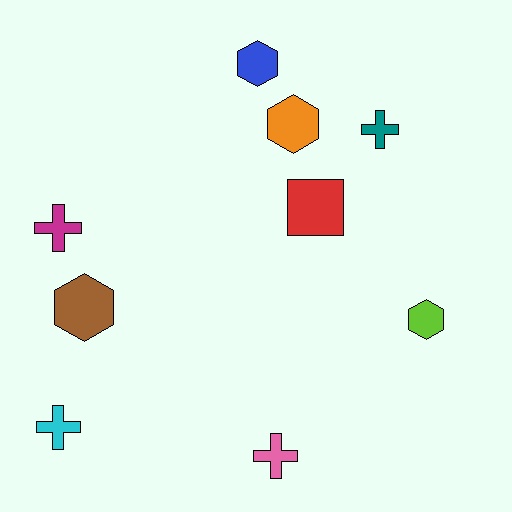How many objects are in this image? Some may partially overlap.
There are 9 objects.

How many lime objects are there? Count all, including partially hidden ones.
There is 1 lime object.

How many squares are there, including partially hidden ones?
There is 1 square.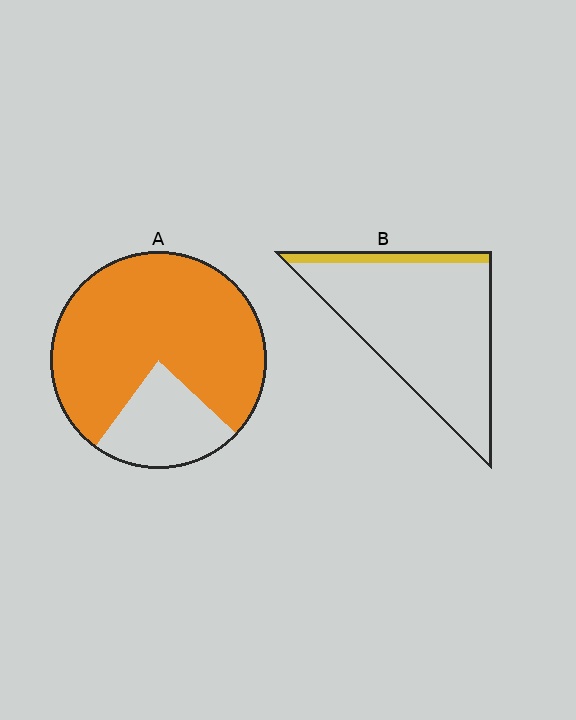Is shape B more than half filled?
No.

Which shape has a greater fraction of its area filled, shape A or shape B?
Shape A.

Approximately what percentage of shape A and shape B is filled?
A is approximately 75% and B is approximately 10%.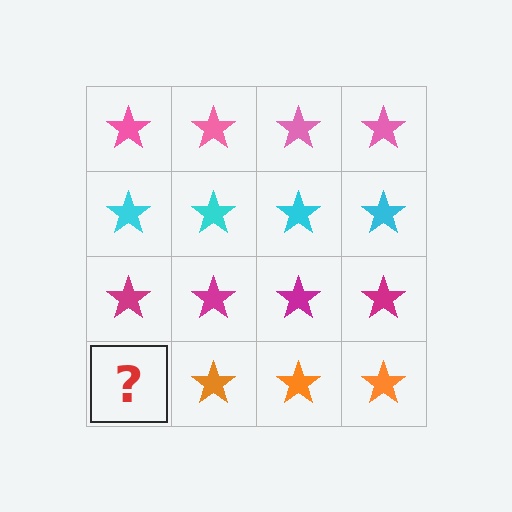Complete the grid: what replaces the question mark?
The question mark should be replaced with an orange star.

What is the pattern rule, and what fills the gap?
The rule is that each row has a consistent color. The gap should be filled with an orange star.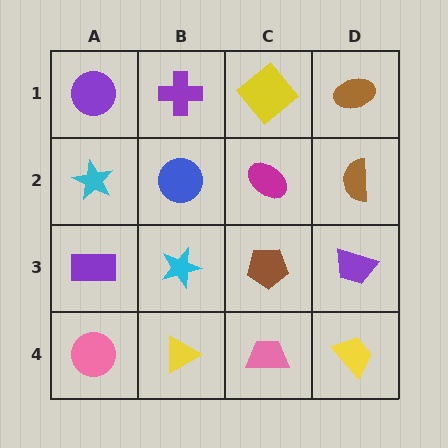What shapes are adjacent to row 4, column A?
A purple rectangle (row 3, column A), a yellow triangle (row 4, column B).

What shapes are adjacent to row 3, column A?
A cyan star (row 2, column A), a pink circle (row 4, column A), a cyan star (row 3, column B).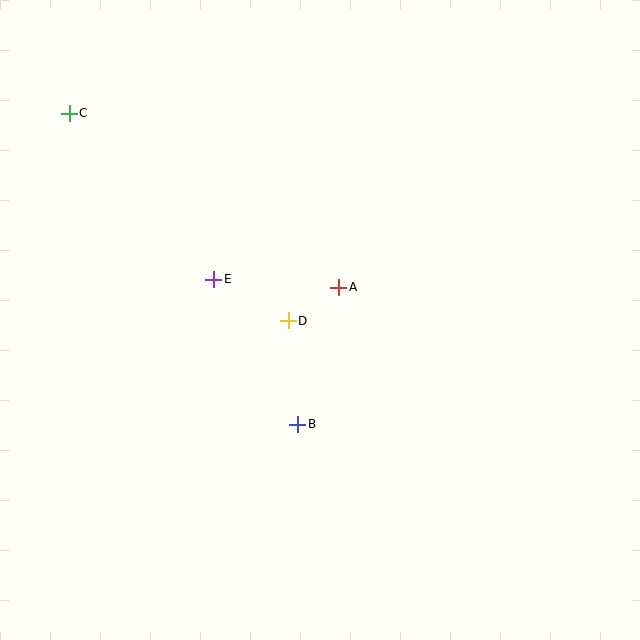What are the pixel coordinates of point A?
Point A is at (339, 287).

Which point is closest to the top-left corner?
Point C is closest to the top-left corner.